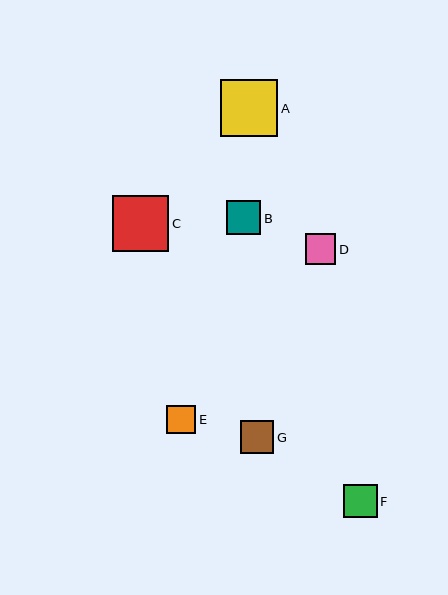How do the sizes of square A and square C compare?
Square A and square C are approximately the same size.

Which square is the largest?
Square A is the largest with a size of approximately 57 pixels.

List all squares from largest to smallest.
From largest to smallest: A, C, B, G, F, D, E.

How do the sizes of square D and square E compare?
Square D and square E are approximately the same size.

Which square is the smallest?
Square E is the smallest with a size of approximately 29 pixels.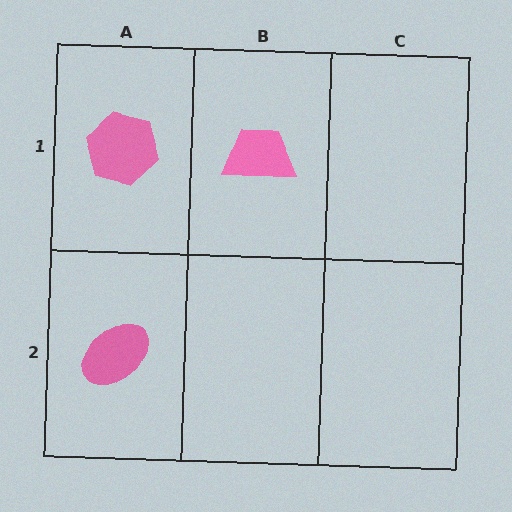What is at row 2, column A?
A pink ellipse.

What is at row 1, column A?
A pink hexagon.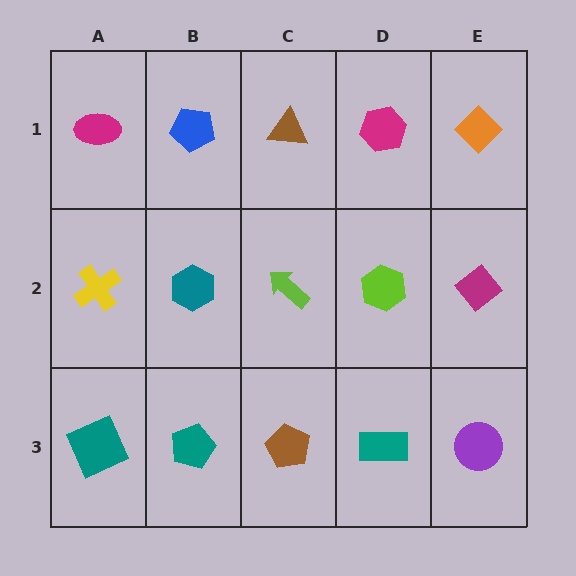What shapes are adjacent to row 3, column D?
A lime hexagon (row 2, column D), a brown pentagon (row 3, column C), a purple circle (row 3, column E).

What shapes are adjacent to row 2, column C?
A brown triangle (row 1, column C), a brown pentagon (row 3, column C), a teal hexagon (row 2, column B), a lime hexagon (row 2, column D).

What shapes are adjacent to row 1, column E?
A magenta diamond (row 2, column E), a magenta hexagon (row 1, column D).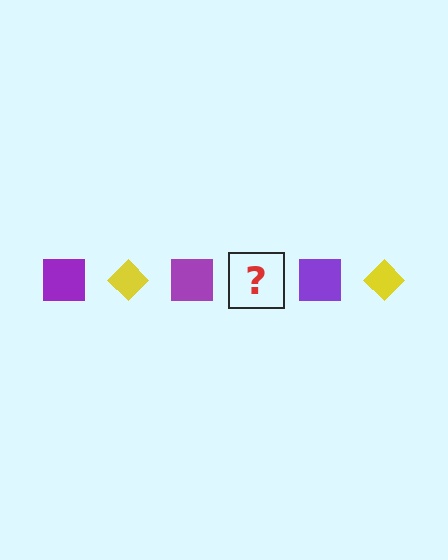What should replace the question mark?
The question mark should be replaced with a yellow diamond.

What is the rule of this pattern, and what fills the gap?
The rule is that the pattern alternates between purple square and yellow diamond. The gap should be filled with a yellow diamond.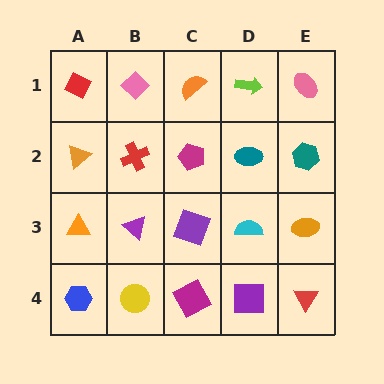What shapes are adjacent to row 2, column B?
A pink diamond (row 1, column B), a purple triangle (row 3, column B), an orange triangle (row 2, column A), a magenta pentagon (row 2, column C).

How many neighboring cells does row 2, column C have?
4.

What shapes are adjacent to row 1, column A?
An orange triangle (row 2, column A), a pink diamond (row 1, column B).